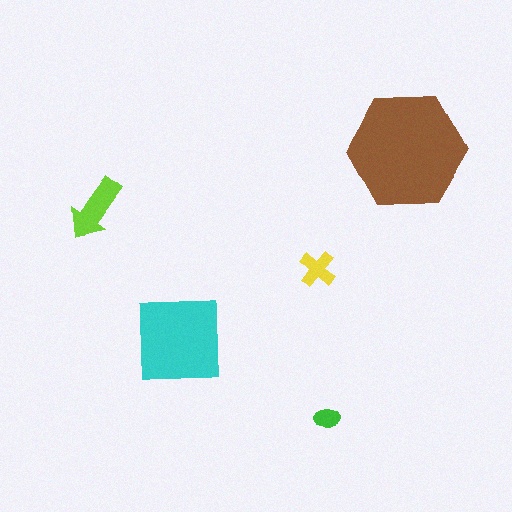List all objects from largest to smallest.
The brown hexagon, the cyan square, the lime arrow, the yellow cross, the green ellipse.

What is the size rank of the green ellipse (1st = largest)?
5th.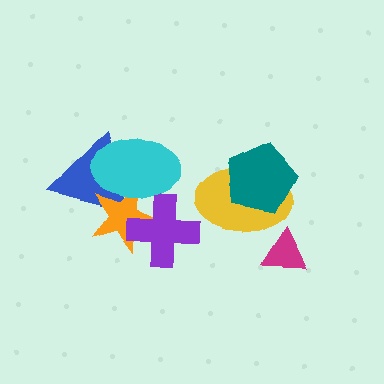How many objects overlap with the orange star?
3 objects overlap with the orange star.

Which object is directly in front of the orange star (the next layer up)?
The purple cross is directly in front of the orange star.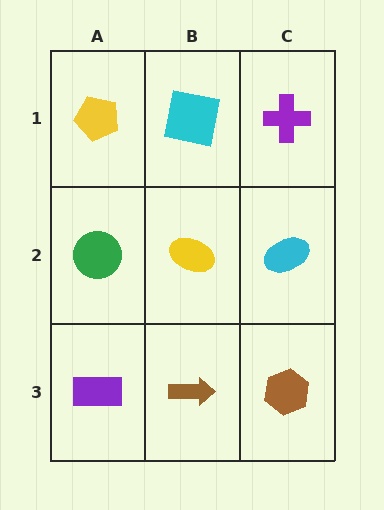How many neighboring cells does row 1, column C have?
2.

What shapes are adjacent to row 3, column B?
A yellow ellipse (row 2, column B), a purple rectangle (row 3, column A), a brown hexagon (row 3, column C).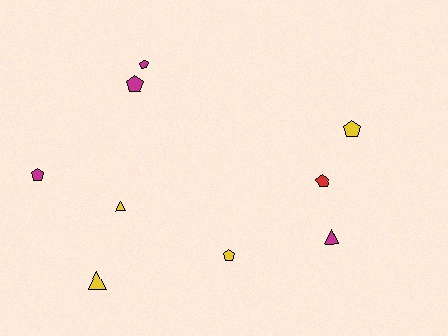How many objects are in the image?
There are 9 objects.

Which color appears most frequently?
Magenta, with 4 objects.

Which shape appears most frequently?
Pentagon, with 6 objects.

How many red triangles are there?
There are no red triangles.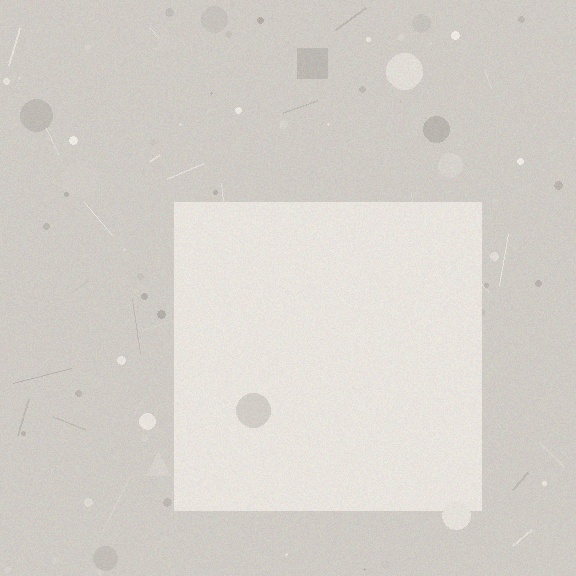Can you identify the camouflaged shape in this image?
The camouflaged shape is a square.